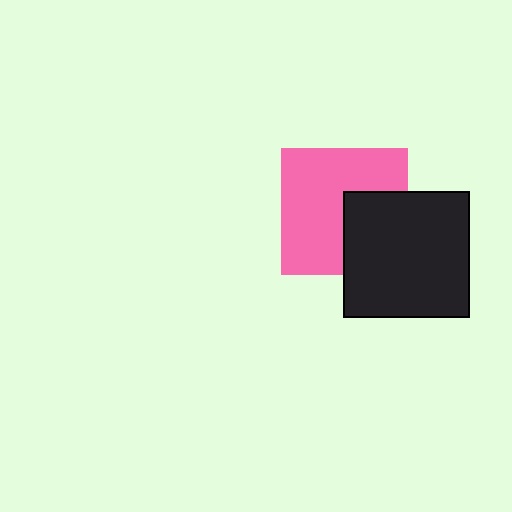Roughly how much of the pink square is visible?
Most of it is visible (roughly 67%).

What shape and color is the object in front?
The object in front is a black square.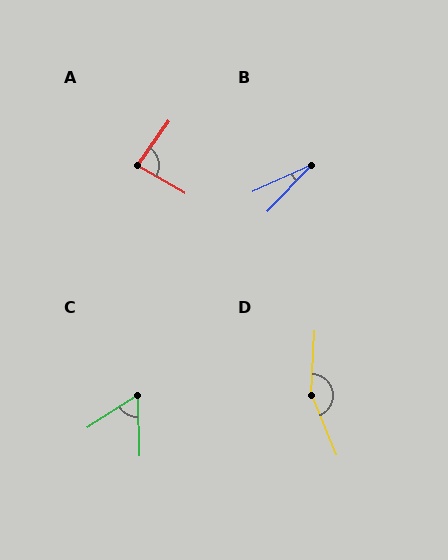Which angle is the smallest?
B, at approximately 22 degrees.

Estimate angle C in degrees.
Approximately 58 degrees.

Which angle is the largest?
D, at approximately 155 degrees.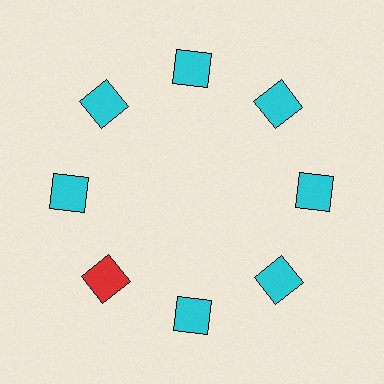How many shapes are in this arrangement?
There are 8 shapes arranged in a ring pattern.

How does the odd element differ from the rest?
It has a different color: red instead of cyan.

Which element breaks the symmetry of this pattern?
The red square at roughly the 8 o'clock position breaks the symmetry. All other shapes are cyan squares.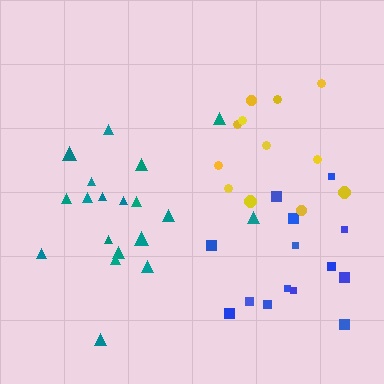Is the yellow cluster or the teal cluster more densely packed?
Teal.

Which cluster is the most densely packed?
Teal.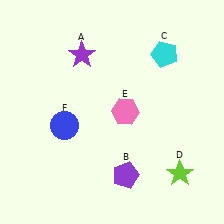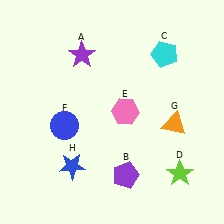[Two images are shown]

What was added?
An orange triangle (G), a blue star (H) were added in Image 2.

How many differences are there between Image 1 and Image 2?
There are 2 differences between the two images.